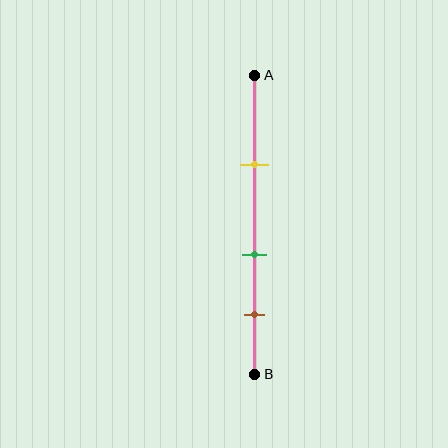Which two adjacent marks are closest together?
The green and brown marks are the closest adjacent pair.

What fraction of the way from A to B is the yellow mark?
The yellow mark is approximately 30% (0.3) of the way from A to B.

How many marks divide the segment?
There are 3 marks dividing the segment.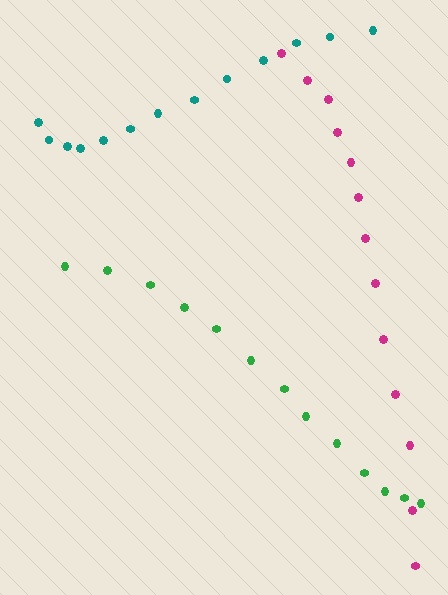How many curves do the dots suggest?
There are 3 distinct paths.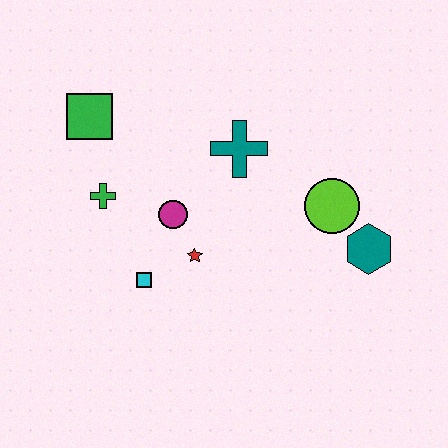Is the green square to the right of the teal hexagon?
No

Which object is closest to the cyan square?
The red star is closest to the cyan square.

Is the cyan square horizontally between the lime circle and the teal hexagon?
No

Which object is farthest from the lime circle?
The green square is farthest from the lime circle.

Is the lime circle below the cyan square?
No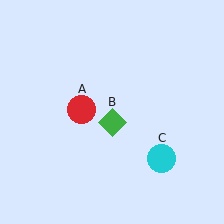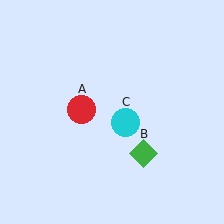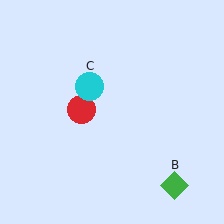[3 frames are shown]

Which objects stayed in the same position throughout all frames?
Red circle (object A) remained stationary.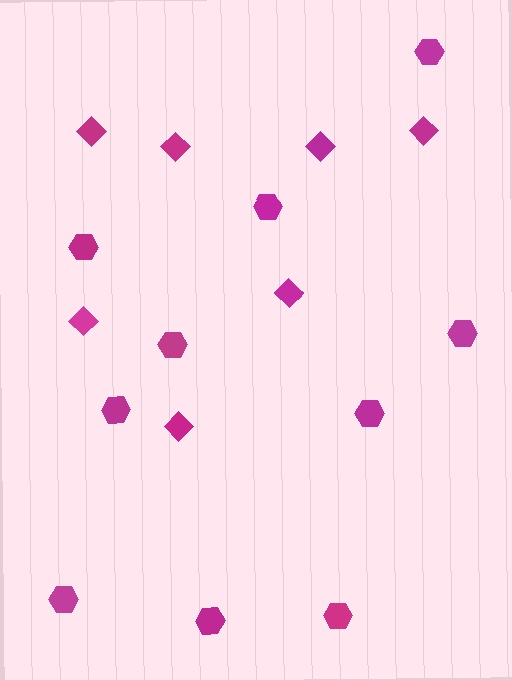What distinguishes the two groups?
There are 2 groups: one group of hexagons (10) and one group of diamonds (7).